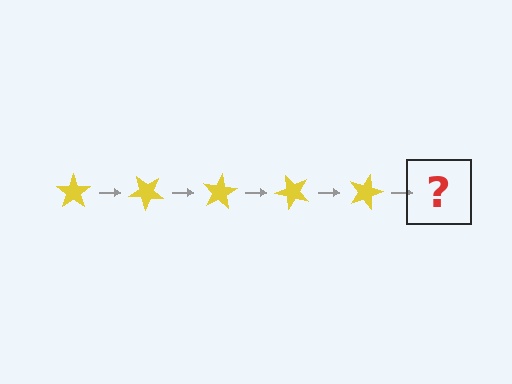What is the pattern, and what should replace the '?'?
The pattern is that the star rotates 40 degrees each step. The '?' should be a yellow star rotated 200 degrees.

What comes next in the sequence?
The next element should be a yellow star rotated 200 degrees.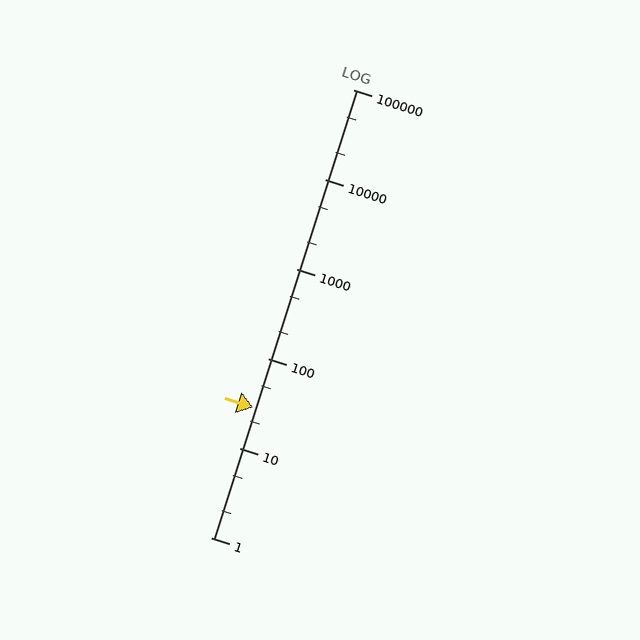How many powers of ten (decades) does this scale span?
The scale spans 5 decades, from 1 to 100000.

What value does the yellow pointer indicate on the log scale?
The pointer indicates approximately 28.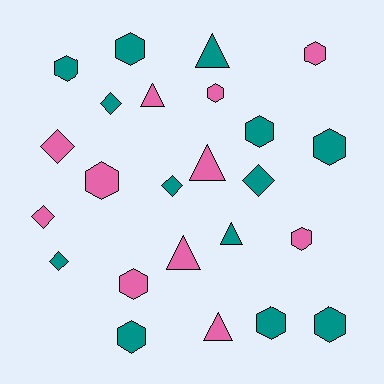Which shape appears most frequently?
Hexagon, with 12 objects.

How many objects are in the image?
There are 24 objects.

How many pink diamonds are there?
There are 2 pink diamonds.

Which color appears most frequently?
Teal, with 13 objects.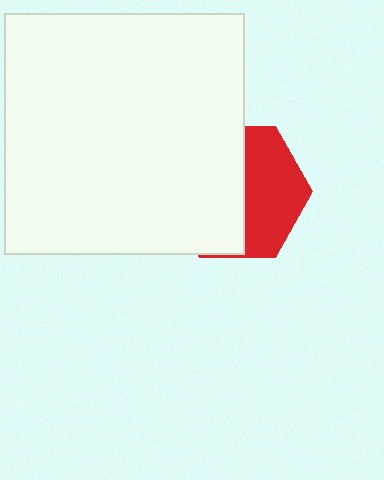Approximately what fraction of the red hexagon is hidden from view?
Roughly 57% of the red hexagon is hidden behind the white rectangle.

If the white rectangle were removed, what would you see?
You would see the complete red hexagon.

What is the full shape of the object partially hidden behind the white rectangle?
The partially hidden object is a red hexagon.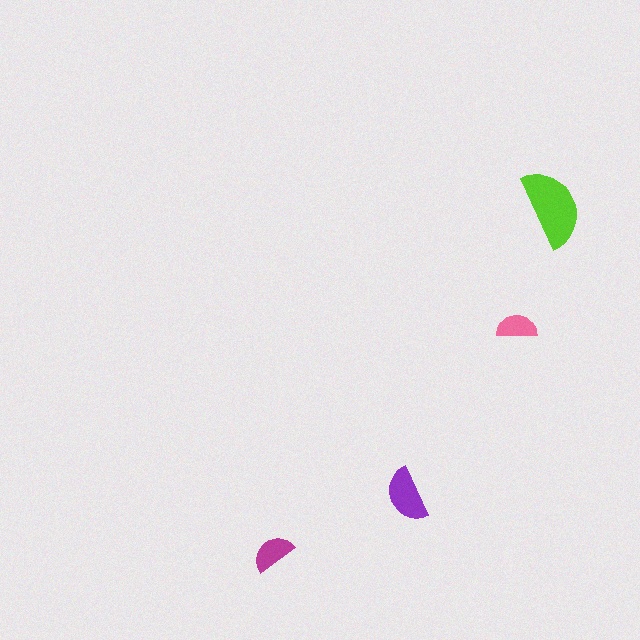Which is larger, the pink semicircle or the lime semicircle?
The lime one.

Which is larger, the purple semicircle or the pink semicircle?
The purple one.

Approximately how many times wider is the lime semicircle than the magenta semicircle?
About 2 times wider.